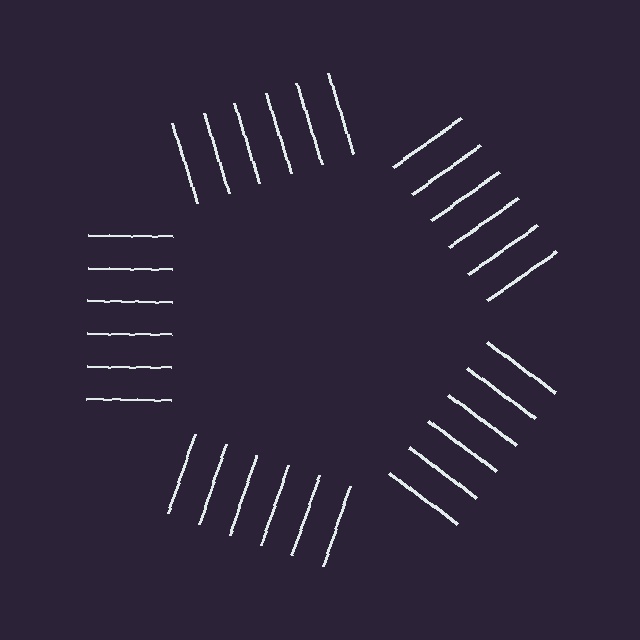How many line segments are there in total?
30 — 6 along each of the 5 edges.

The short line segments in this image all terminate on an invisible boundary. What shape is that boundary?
An illusory pentagon — the line segments terminate on its edges but no continuous stroke is drawn.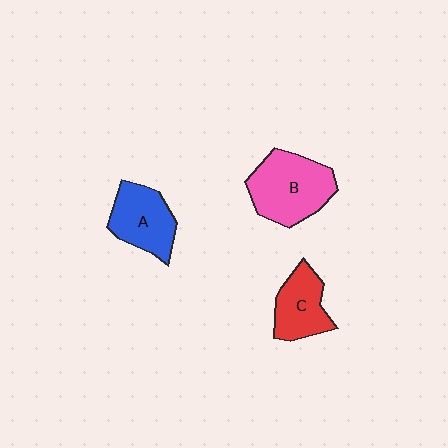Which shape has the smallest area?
Shape C (red).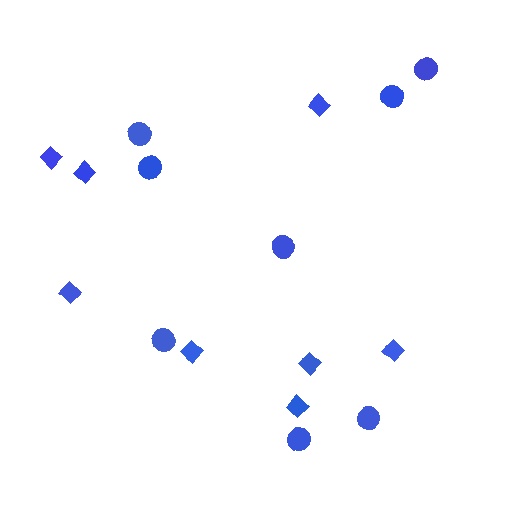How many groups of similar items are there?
There are 2 groups: one group of circles (8) and one group of diamonds (8).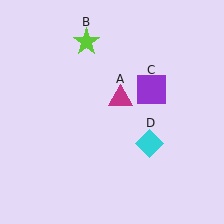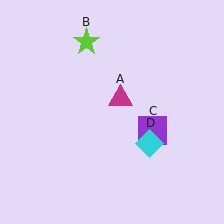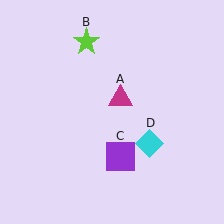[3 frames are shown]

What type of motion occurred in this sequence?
The purple square (object C) rotated clockwise around the center of the scene.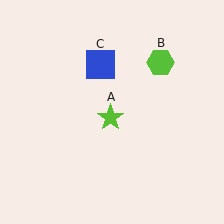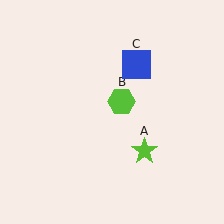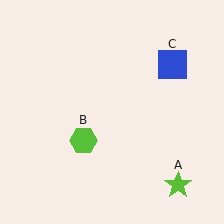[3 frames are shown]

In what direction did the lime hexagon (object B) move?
The lime hexagon (object B) moved down and to the left.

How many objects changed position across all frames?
3 objects changed position: lime star (object A), lime hexagon (object B), blue square (object C).